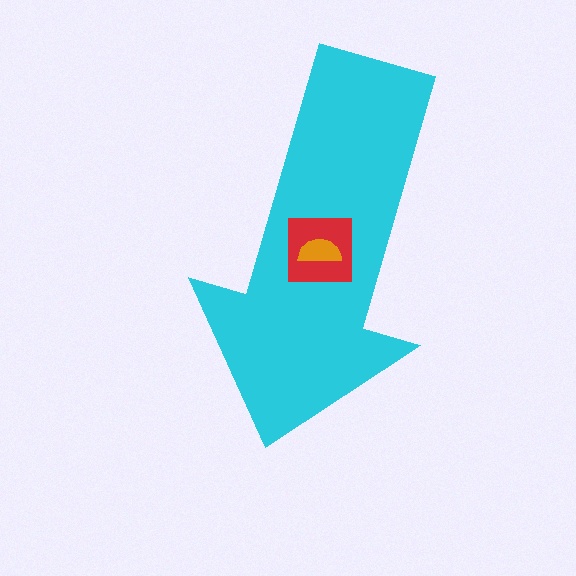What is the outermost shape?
The cyan arrow.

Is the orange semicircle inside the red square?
Yes.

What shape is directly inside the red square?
The orange semicircle.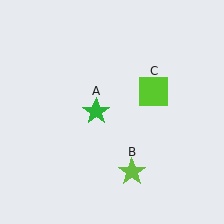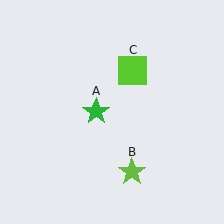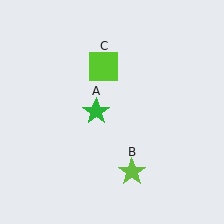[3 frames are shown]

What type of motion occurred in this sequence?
The lime square (object C) rotated counterclockwise around the center of the scene.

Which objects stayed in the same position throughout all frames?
Green star (object A) and lime star (object B) remained stationary.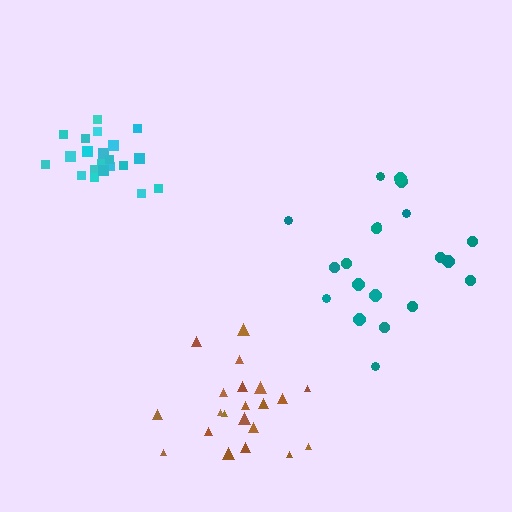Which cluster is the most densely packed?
Cyan.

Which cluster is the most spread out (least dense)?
Brown.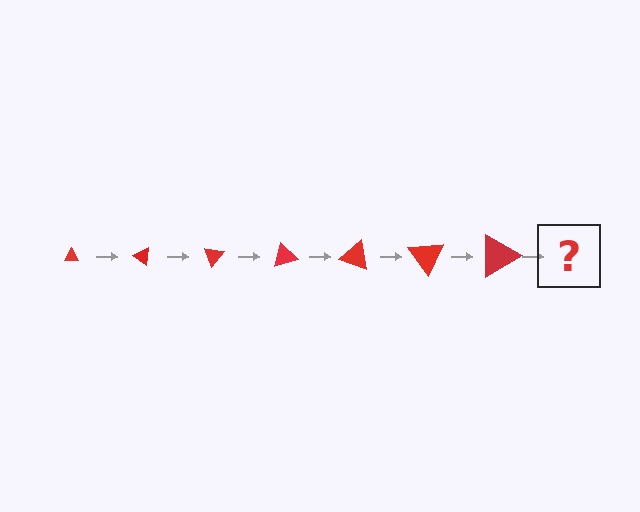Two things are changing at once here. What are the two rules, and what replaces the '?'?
The two rules are that the triangle grows larger each step and it rotates 35 degrees each step. The '?' should be a triangle, larger than the previous one and rotated 245 degrees from the start.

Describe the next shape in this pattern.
It should be a triangle, larger than the previous one and rotated 245 degrees from the start.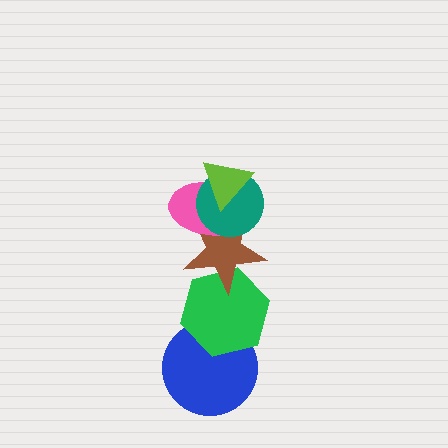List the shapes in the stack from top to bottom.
From top to bottom: the lime triangle, the teal circle, the pink ellipse, the brown star, the green hexagon, the blue circle.